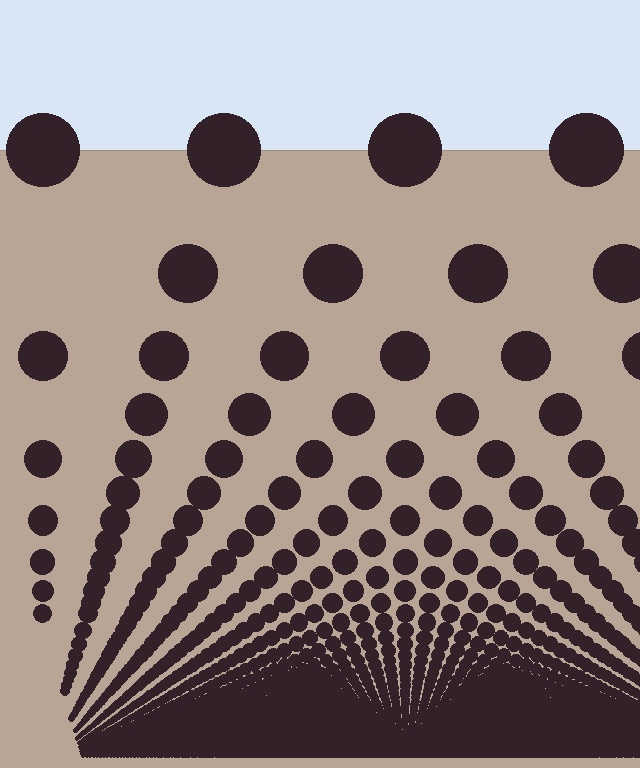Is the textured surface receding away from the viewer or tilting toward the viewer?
The surface appears to tilt toward the viewer. Texture elements get larger and sparser toward the top.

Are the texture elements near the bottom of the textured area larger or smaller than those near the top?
Smaller. The gradient is inverted — elements near the bottom are smaller and denser.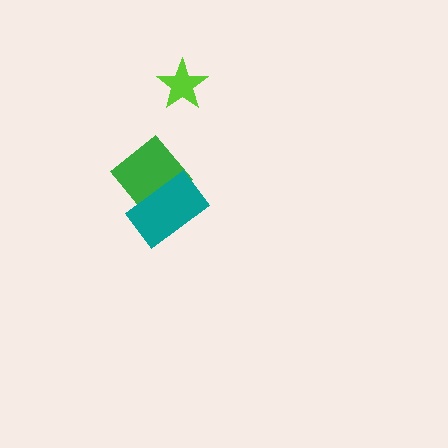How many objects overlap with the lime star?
0 objects overlap with the lime star.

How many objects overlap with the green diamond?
1 object overlaps with the green diamond.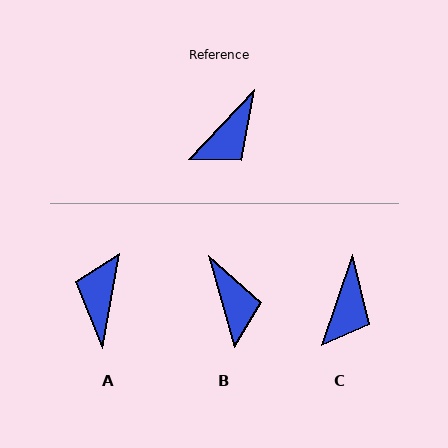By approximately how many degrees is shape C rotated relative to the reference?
Approximately 24 degrees counter-clockwise.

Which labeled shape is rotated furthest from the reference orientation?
A, about 147 degrees away.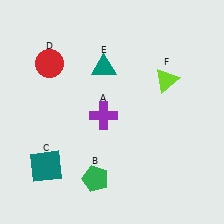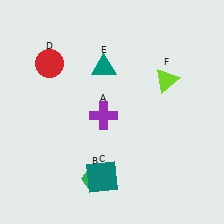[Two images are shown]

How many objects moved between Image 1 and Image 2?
1 object moved between the two images.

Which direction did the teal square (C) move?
The teal square (C) moved right.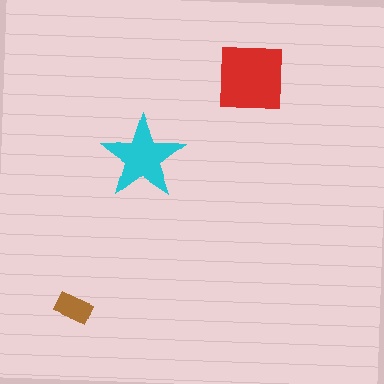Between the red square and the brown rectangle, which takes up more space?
The red square.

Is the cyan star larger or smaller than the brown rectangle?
Larger.